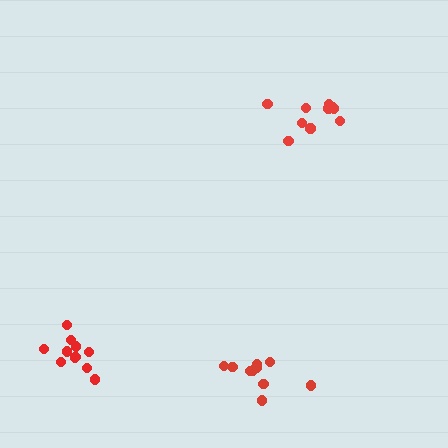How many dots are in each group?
Group 1: 10 dots, Group 2: 11 dots, Group 3: 10 dots (31 total).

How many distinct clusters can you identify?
There are 3 distinct clusters.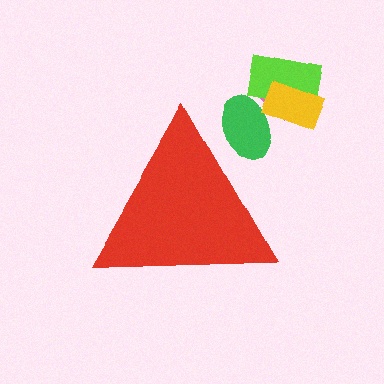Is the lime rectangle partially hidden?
No, the lime rectangle is fully visible.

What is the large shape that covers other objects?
A red triangle.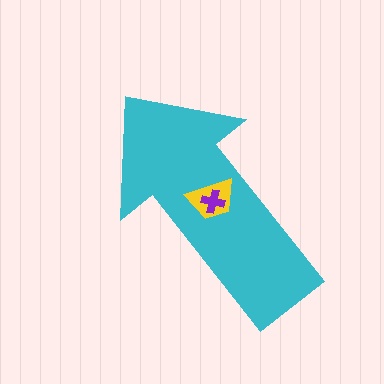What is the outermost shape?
The cyan arrow.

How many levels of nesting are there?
3.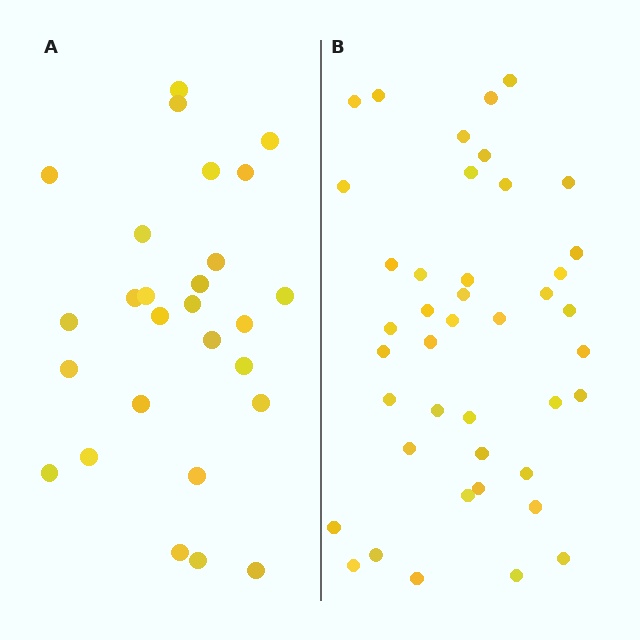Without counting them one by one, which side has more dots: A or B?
Region B (the right region) has more dots.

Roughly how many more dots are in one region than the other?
Region B has approximately 15 more dots than region A.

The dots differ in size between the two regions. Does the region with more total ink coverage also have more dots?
No. Region A has more total ink coverage because its dots are larger, but region B actually contains more individual dots. Total area can be misleading — the number of items is what matters here.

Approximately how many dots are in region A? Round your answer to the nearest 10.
About 30 dots. (The exact count is 27, which rounds to 30.)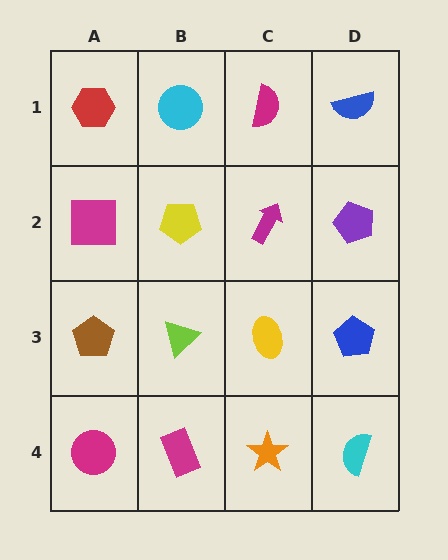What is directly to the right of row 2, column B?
A magenta arrow.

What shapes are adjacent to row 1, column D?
A purple pentagon (row 2, column D), a magenta semicircle (row 1, column C).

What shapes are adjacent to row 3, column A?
A magenta square (row 2, column A), a magenta circle (row 4, column A), a lime triangle (row 3, column B).